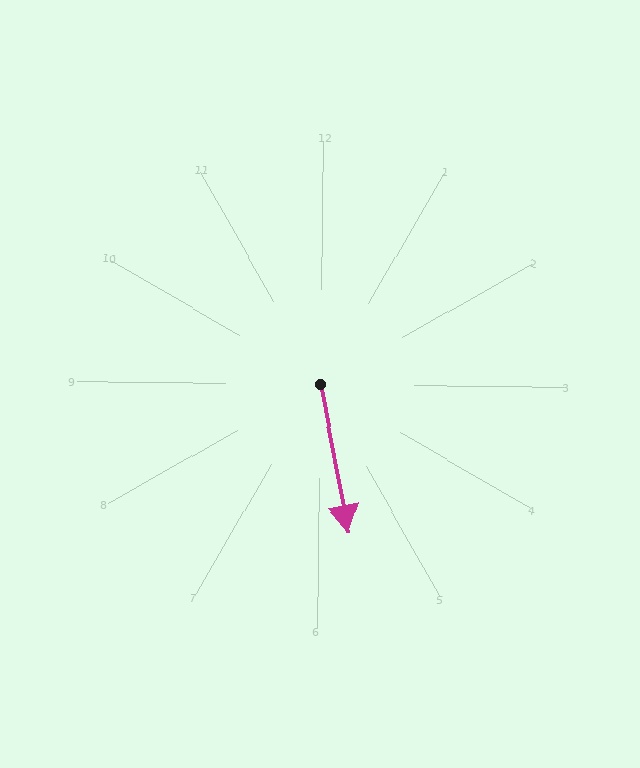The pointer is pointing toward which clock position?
Roughly 6 o'clock.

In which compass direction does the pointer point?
South.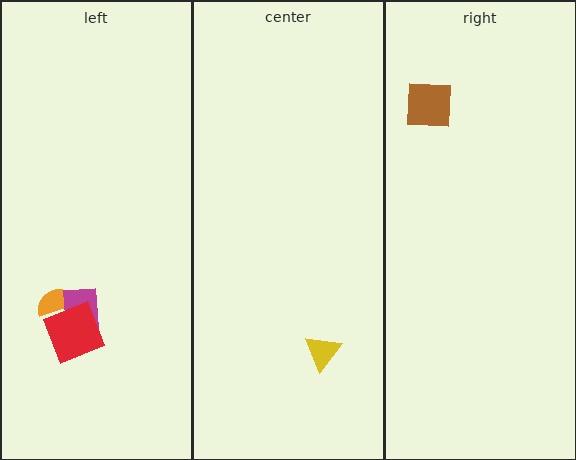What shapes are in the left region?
The orange semicircle, the magenta rectangle, the red square.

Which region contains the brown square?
The right region.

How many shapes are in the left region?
3.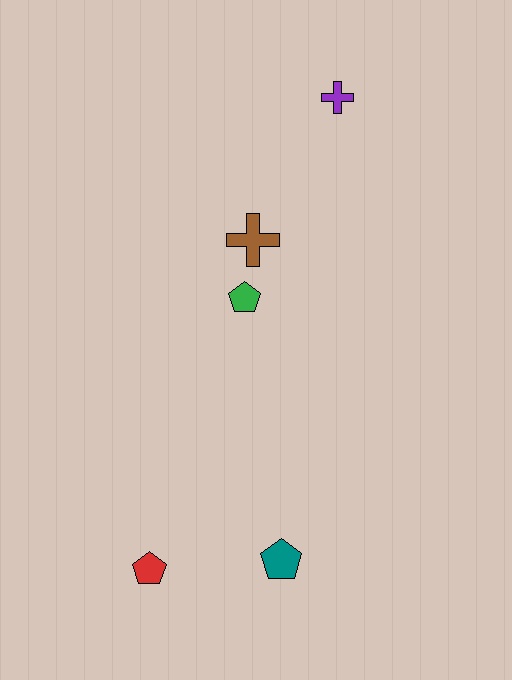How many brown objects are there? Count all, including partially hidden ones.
There is 1 brown object.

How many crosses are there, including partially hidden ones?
There are 2 crosses.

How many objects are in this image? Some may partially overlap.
There are 5 objects.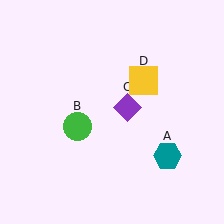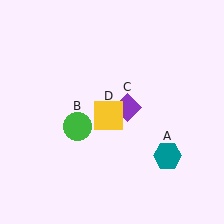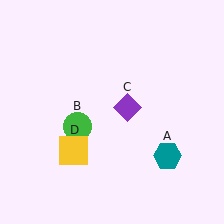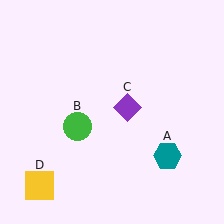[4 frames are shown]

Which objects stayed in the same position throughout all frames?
Teal hexagon (object A) and green circle (object B) and purple diamond (object C) remained stationary.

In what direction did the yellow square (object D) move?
The yellow square (object D) moved down and to the left.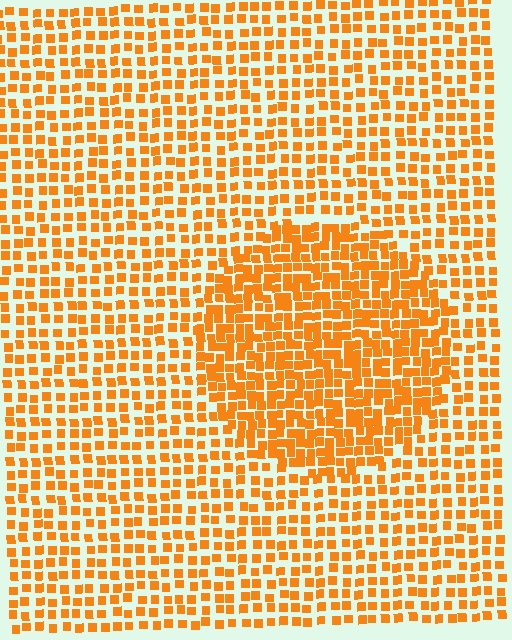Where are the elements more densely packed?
The elements are more densely packed inside the circle boundary.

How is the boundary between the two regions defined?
The boundary is defined by a change in element density (approximately 1.7x ratio). All elements are the same color, size, and shape.